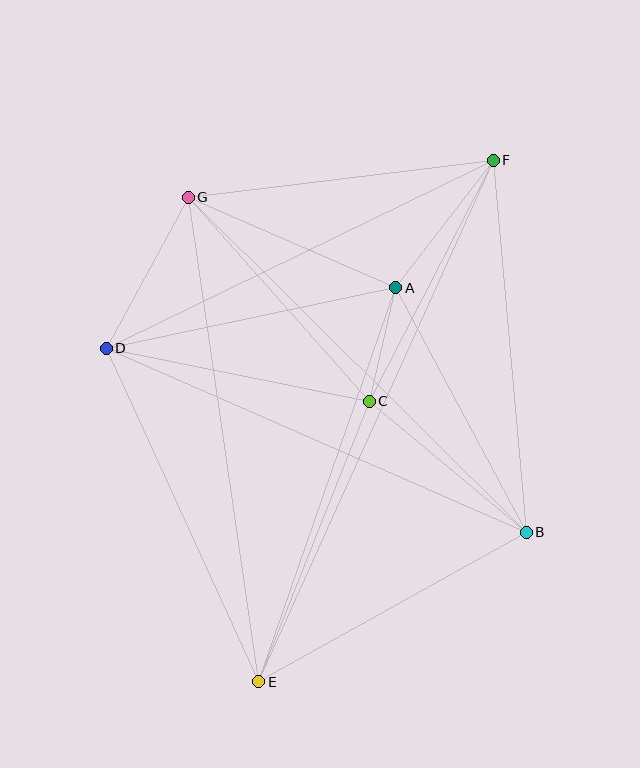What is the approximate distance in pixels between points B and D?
The distance between B and D is approximately 458 pixels.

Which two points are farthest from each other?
Points E and F are farthest from each other.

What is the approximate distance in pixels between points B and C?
The distance between B and C is approximately 204 pixels.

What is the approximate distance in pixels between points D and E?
The distance between D and E is approximately 367 pixels.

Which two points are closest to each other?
Points A and C are closest to each other.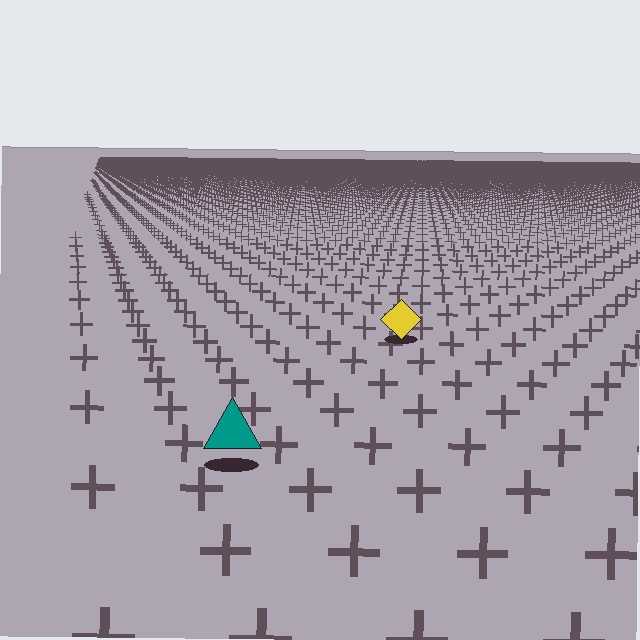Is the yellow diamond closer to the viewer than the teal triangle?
No. The teal triangle is closer — you can tell from the texture gradient: the ground texture is coarser near it.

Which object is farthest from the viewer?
The yellow diamond is farthest from the viewer. It appears smaller and the ground texture around it is denser.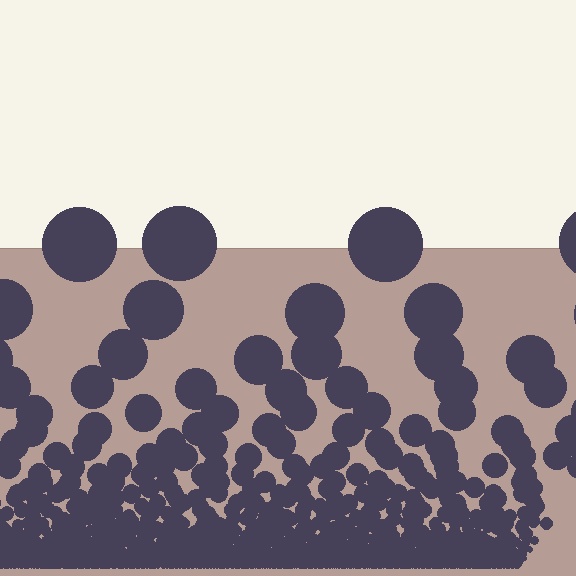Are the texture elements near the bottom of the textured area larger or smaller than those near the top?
Smaller. The gradient is inverted — elements near the bottom are smaller and denser.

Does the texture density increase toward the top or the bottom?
Density increases toward the bottom.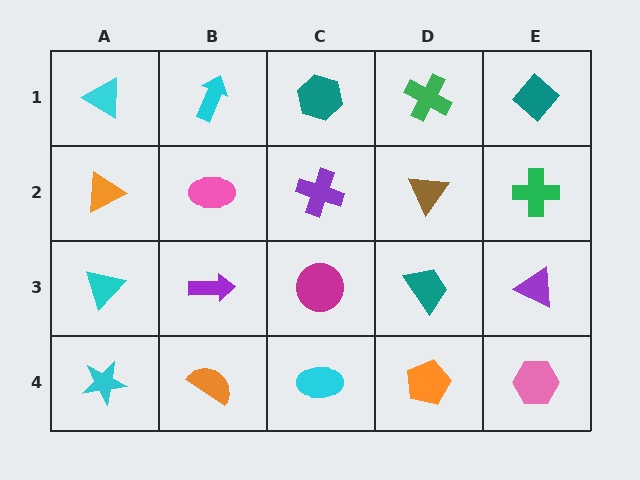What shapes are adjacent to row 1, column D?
A brown triangle (row 2, column D), a teal hexagon (row 1, column C), a teal diamond (row 1, column E).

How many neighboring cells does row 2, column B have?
4.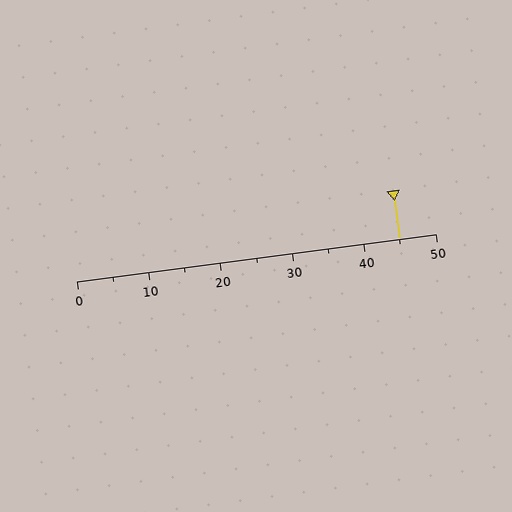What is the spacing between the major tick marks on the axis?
The major ticks are spaced 10 apart.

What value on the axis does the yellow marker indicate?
The marker indicates approximately 45.